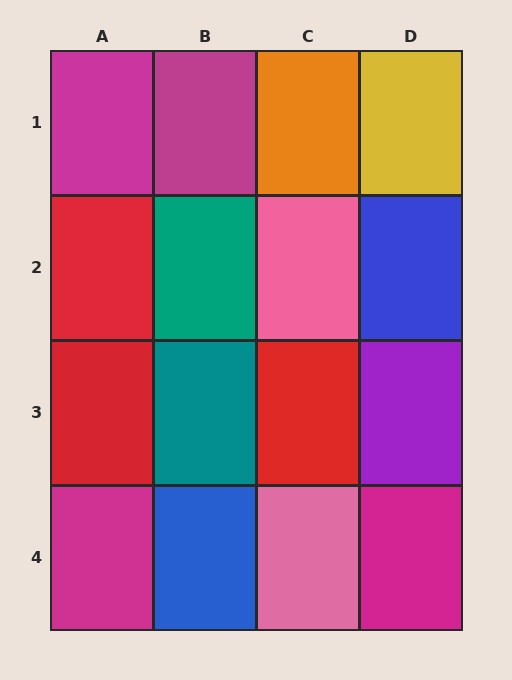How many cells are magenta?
4 cells are magenta.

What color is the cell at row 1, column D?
Yellow.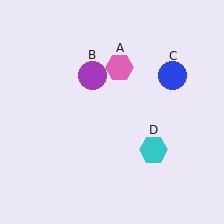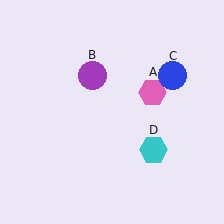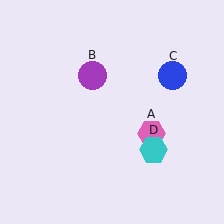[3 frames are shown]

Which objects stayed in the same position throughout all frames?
Purple circle (object B) and blue circle (object C) and cyan hexagon (object D) remained stationary.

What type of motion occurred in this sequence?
The pink hexagon (object A) rotated clockwise around the center of the scene.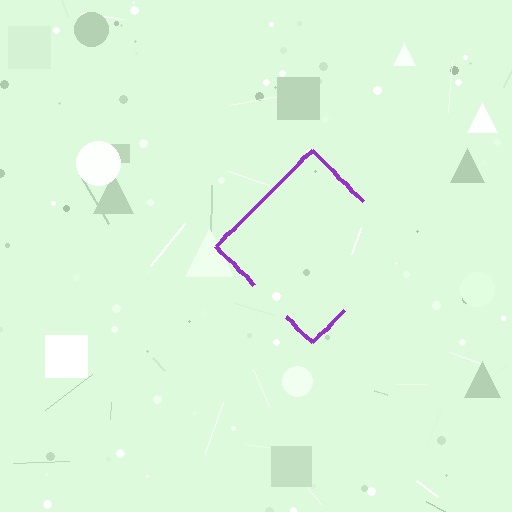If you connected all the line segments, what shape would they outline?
They would outline a diamond.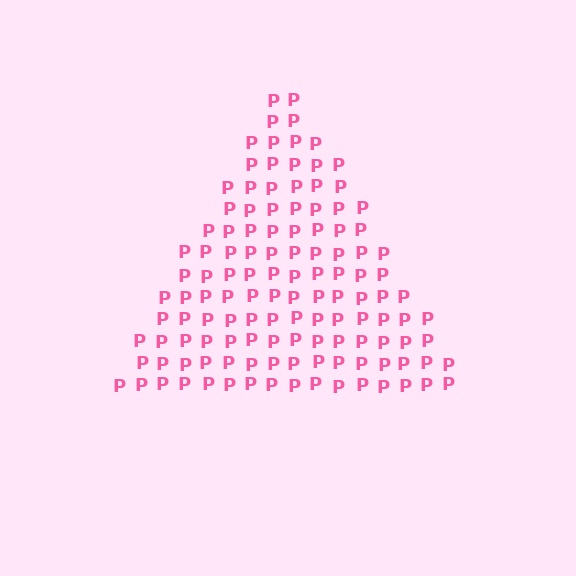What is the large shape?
The large shape is a triangle.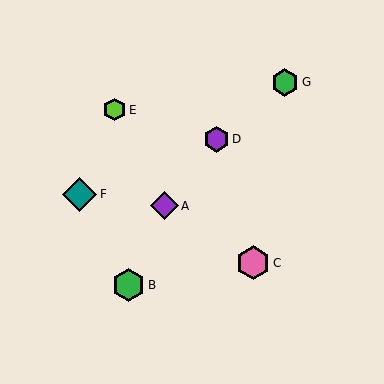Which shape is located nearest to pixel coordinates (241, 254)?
The pink hexagon (labeled C) at (253, 263) is nearest to that location.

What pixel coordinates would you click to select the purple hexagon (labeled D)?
Click at (217, 139) to select the purple hexagon D.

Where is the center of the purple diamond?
The center of the purple diamond is at (164, 206).